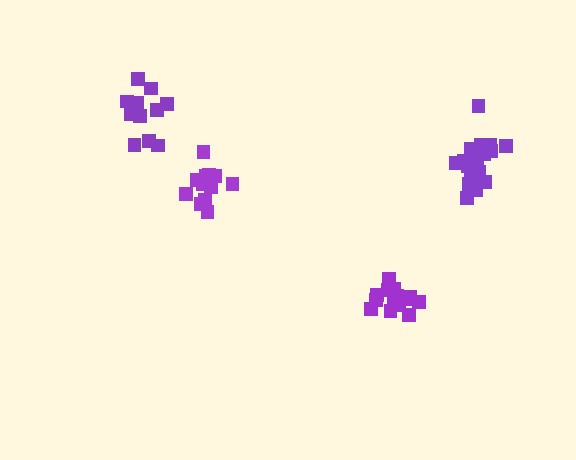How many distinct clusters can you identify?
There are 4 distinct clusters.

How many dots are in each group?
Group 1: 12 dots, Group 2: 18 dots, Group 3: 14 dots, Group 4: 12 dots (56 total).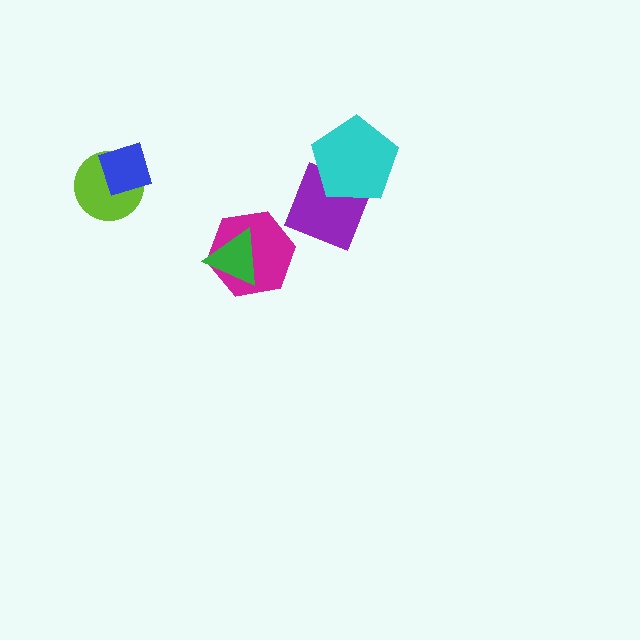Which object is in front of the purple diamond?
The cyan pentagon is in front of the purple diamond.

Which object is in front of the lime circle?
The blue diamond is in front of the lime circle.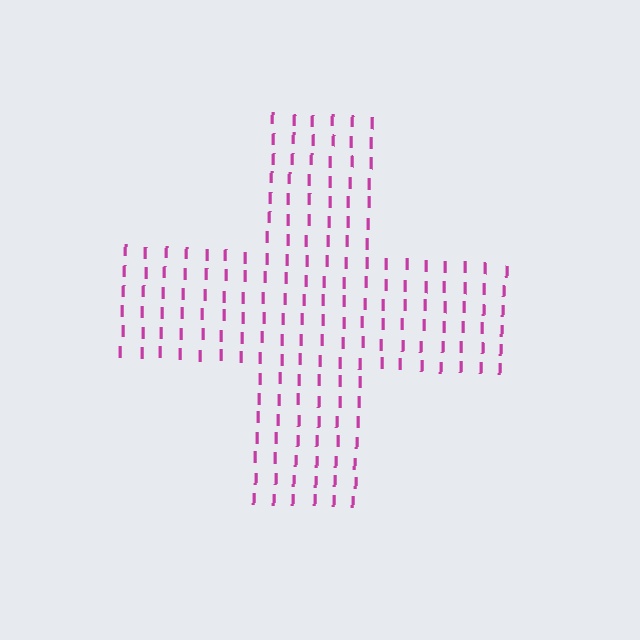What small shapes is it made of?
It is made of small letter I's.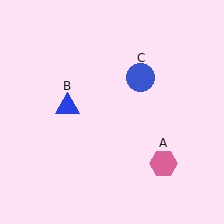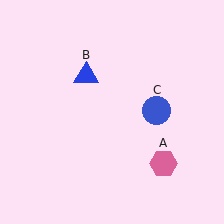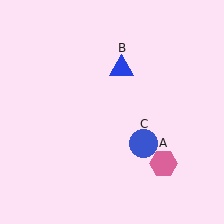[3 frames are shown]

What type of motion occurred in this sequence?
The blue triangle (object B), blue circle (object C) rotated clockwise around the center of the scene.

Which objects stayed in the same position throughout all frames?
Pink hexagon (object A) remained stationary.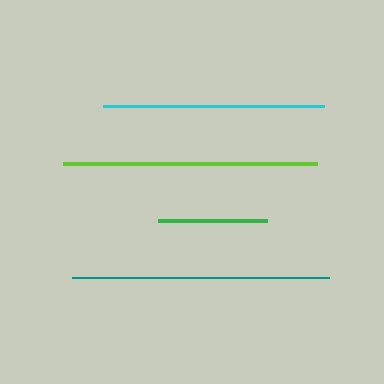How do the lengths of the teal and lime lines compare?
The teal and lime lines are approximately the same length.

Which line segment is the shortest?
The green line is the shortest at approximately 109 pixels.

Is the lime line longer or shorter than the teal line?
The teal line is longer than the lime line.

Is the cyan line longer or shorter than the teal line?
The teal line is longer than the cyan line.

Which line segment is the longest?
The teal line is the longest at approximately 257 pixels.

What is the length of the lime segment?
The lime segment is approximately 253 pixels long.